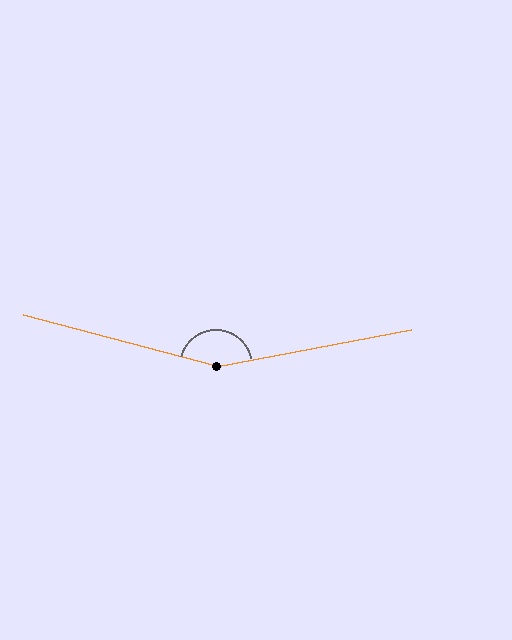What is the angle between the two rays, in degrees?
Approximately 155 degrees.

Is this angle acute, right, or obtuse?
It is obtuse.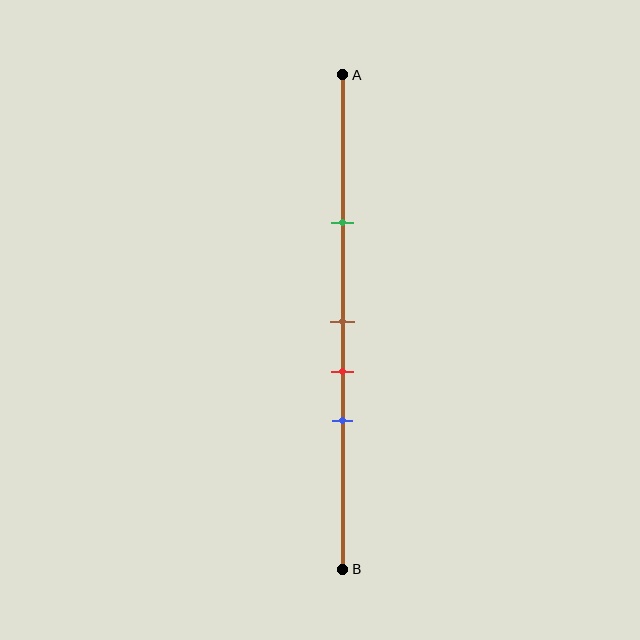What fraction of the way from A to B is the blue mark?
The blue mark is approximately 70% (0.7) of the way from A to B.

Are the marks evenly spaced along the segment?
No, the marks are not evenly spaced.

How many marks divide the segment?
There are 4 marks dividing the segment.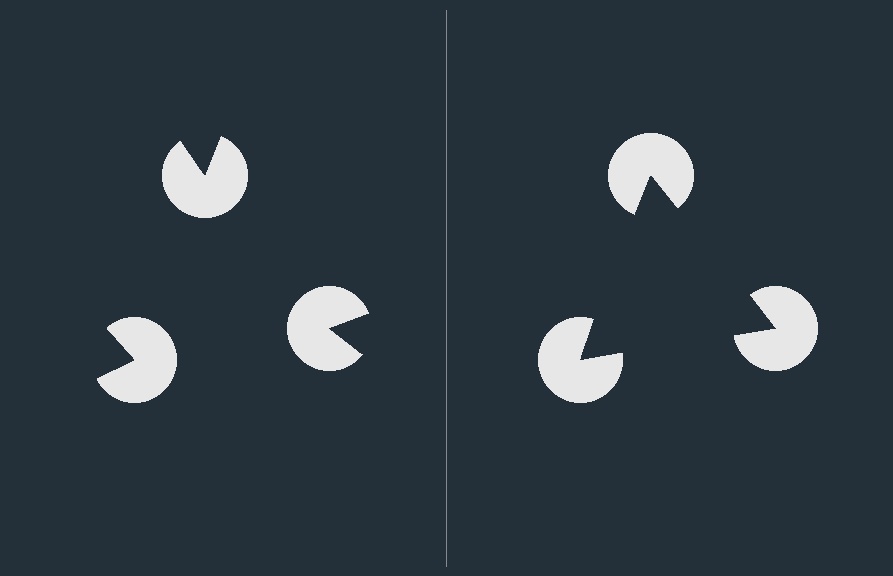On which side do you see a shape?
An illusory triangle appears on the right side. On the left side the wedge cuts are rotated, so no coherent shape forms.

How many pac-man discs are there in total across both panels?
6 — 3 on each side.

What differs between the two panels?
The pac-man discs are positioned identically on both sides; only the wedge orientations differ. On the right they align to a triangle; on the left they are misaligned.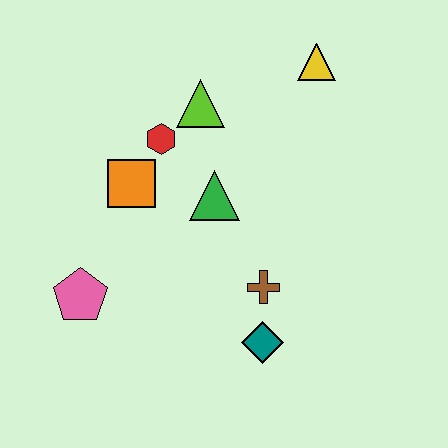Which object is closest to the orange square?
The red hexagon is closest to the orange square.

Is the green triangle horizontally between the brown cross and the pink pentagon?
Yes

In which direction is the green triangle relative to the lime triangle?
The green triangle is below the lime triangle.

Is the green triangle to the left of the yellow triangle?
Yes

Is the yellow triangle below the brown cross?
No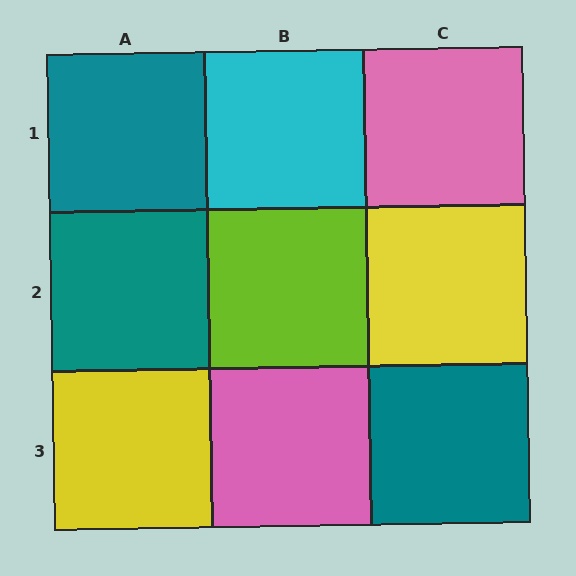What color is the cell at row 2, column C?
Yellow.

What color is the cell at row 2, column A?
Teal.